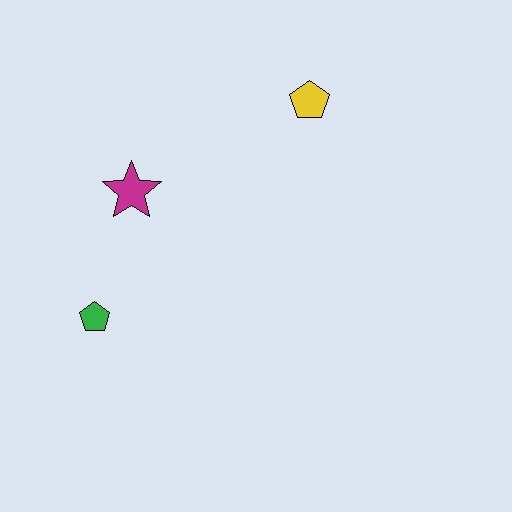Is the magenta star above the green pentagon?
Yes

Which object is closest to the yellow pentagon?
The magenta star is closest to the yellow pentagon.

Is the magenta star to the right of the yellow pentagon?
No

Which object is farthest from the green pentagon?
The yellow pentagon is farthest from the green pentagon.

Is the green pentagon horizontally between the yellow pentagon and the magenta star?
No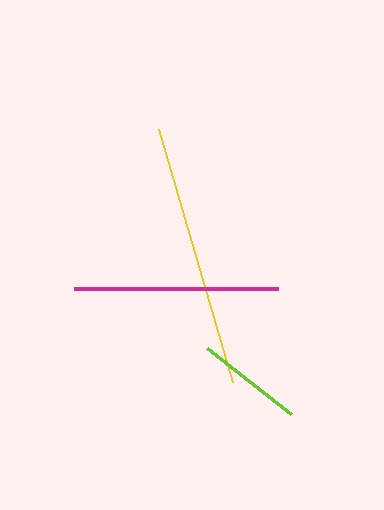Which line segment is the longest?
The yellow line is the longest at approximately 264 pixels.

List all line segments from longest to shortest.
From longest to shortest: yellow, magenta, lime.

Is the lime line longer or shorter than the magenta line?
The magenta line is longer than the lime line.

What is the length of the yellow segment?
The yellow segment is approximately 264 pixels long.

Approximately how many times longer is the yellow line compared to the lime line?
The yellow line is approximately 2.5 times the length of the lime line.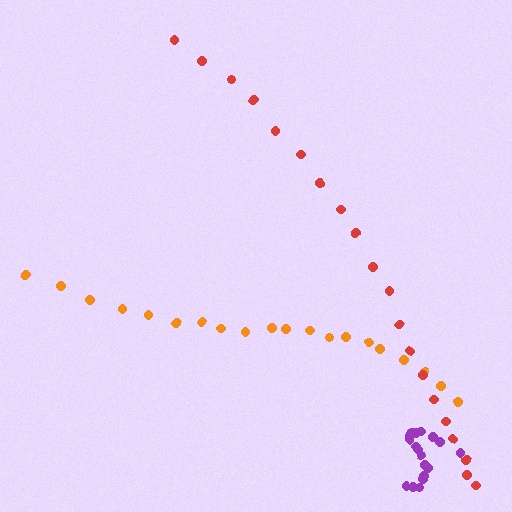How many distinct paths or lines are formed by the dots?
There are 3 distinct paths.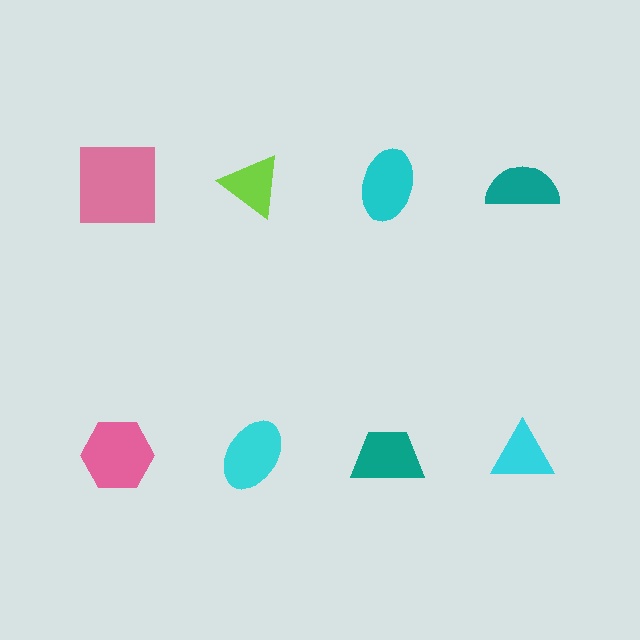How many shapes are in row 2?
4 shapes.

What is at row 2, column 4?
A cyan triangle.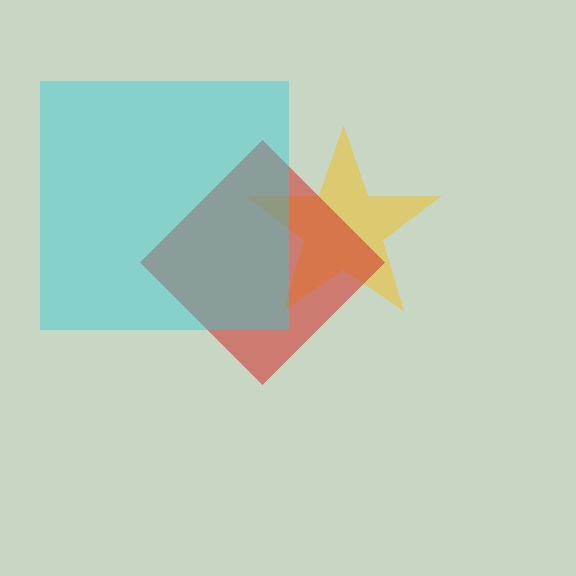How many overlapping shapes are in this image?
There are 3 overlapping shapes in the image.